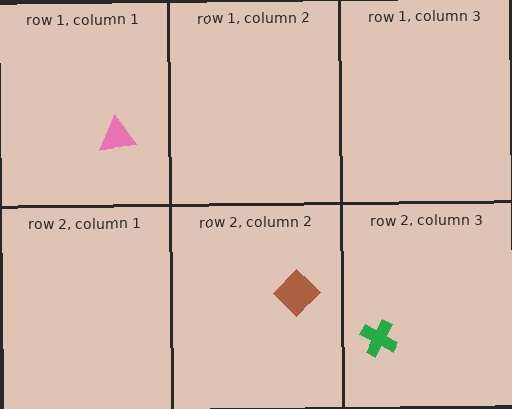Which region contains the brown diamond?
The row 2, column 2 region.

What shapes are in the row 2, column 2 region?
The brown diamond.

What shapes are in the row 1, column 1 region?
The pink triangle.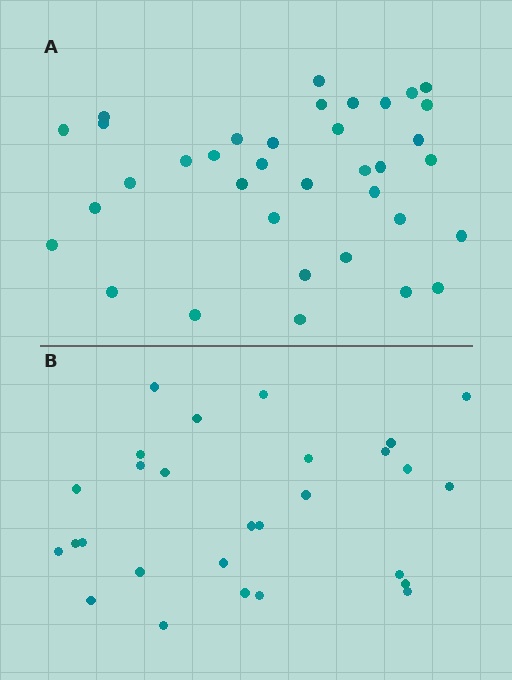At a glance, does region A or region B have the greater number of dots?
Region A (the top region) has more dots.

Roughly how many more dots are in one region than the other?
Region A has roughly 8 or so more dots than region B.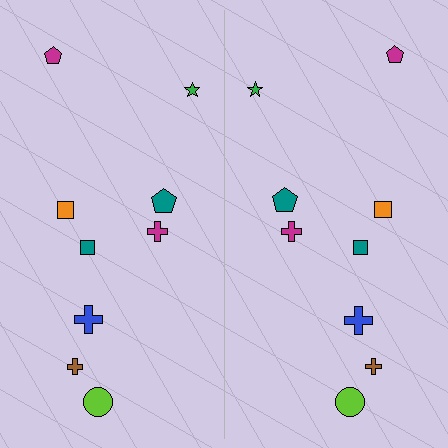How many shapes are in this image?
There are 18 shapes in this image.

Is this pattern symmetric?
Yes, this pattern has bilateral (reflection) symmetry.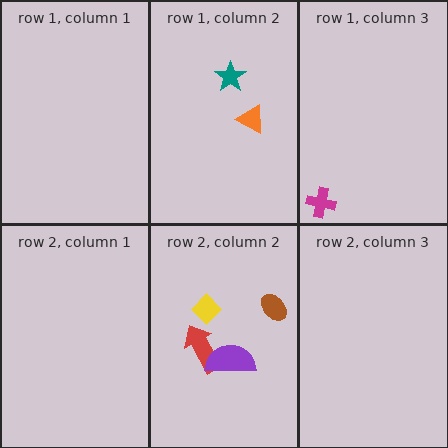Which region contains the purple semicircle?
The row 2, column 2 region.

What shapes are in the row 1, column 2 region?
The teal star, the orange triangle.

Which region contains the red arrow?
The row 2, column 2 region.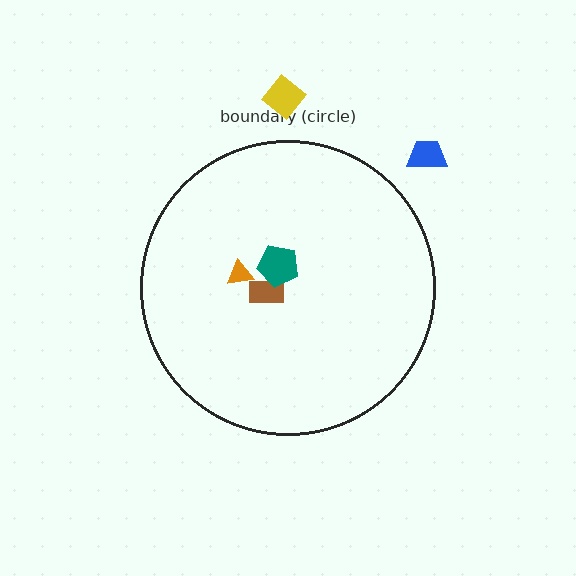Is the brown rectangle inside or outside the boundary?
Inside.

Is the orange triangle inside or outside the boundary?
Inside.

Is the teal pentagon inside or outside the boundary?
Inside.